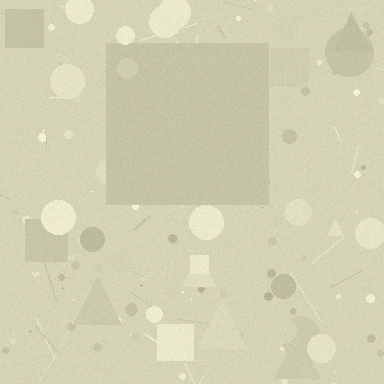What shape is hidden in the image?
A square is hidden in the image.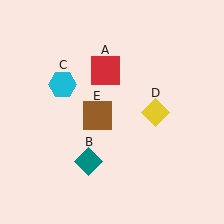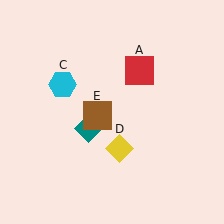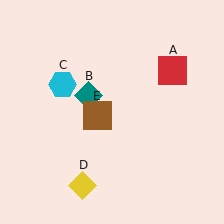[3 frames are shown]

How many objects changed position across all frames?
3 objects changed position: red square (object A), teal diamond (object B), yellow diamond (object D).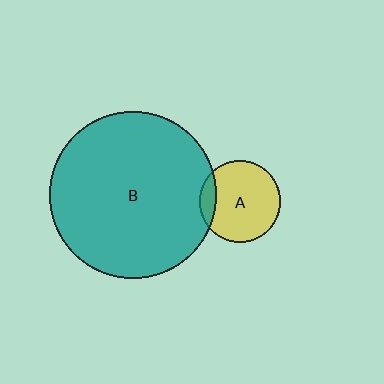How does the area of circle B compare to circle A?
Approximately 4.1 times.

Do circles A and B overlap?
Yes.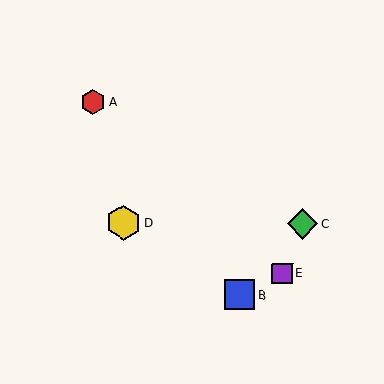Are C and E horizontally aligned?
No, C is at y≈224 and E is at y≈273.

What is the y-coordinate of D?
Object D is at y≈223.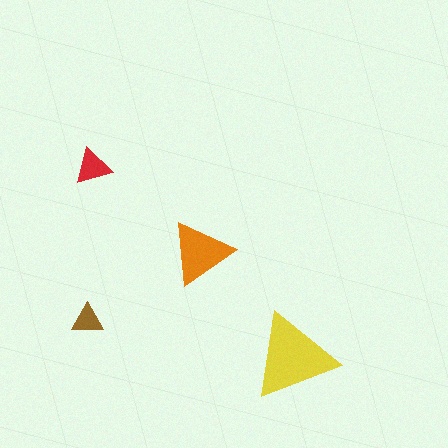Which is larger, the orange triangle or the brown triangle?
The orange one.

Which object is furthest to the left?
The brown triangle is leftmost.